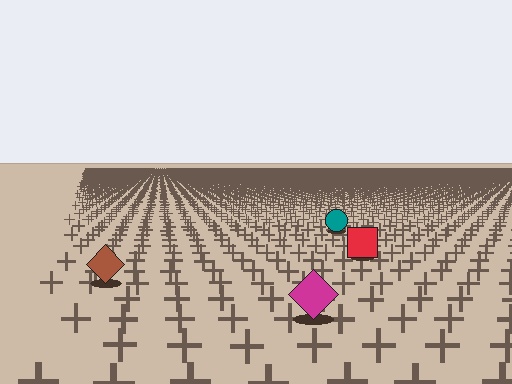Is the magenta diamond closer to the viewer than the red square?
Yes. The magenta diamond is closer — you can tell from the texture gradient: the ground texture is coarser near it.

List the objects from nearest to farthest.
From nearest to farthest: the magenta diamond, the brown diamond, the red square, the teal circle.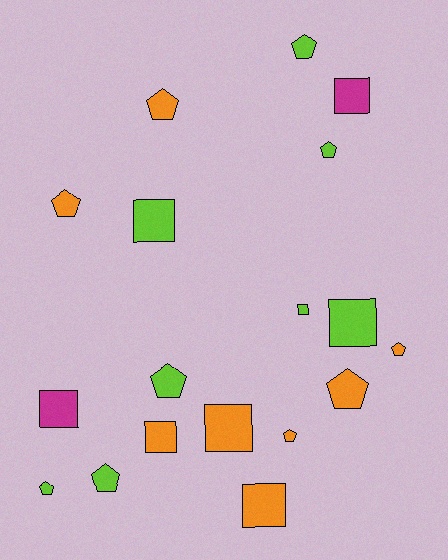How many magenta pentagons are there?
There are no magenta pentagons.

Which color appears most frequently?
Orange, with 8 objects.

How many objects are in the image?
There are 18 objects.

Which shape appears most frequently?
Pentagon, with 10 objects.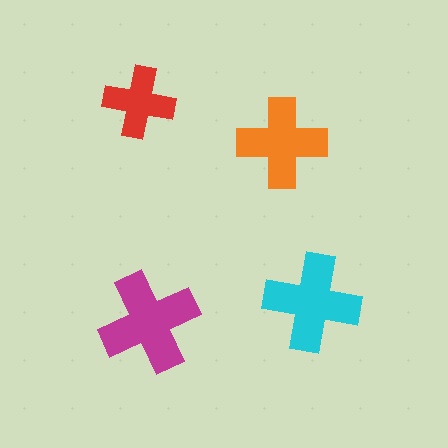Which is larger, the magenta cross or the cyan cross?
The magenta one.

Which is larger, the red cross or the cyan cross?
The cyan one.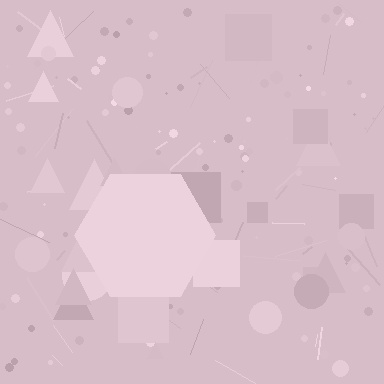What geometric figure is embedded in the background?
A hexagon is embedded in the background.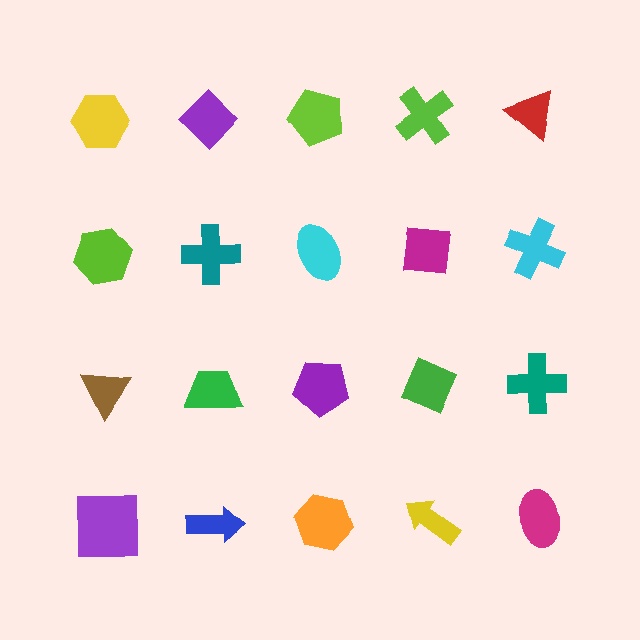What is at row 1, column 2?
A purple diamond.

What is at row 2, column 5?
A cyan cross.